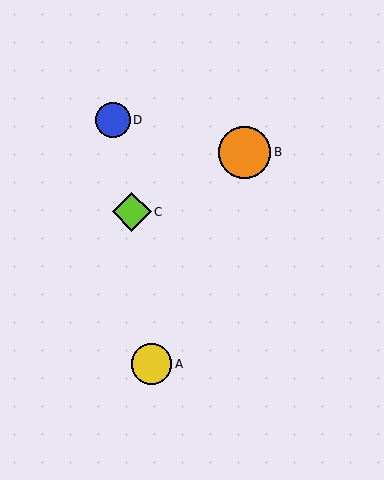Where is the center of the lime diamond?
The center of the lime diamond is at (132, 212).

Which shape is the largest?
The orange circle (labeled B) is the largest.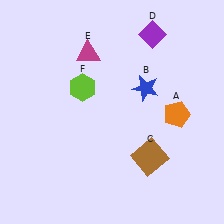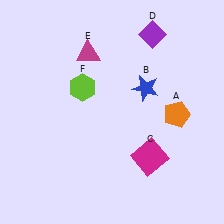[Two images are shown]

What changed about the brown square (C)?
In Image 1, C is brown. In Image 2, it changed to magenta.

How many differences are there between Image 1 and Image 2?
There is 1 difference between the two images.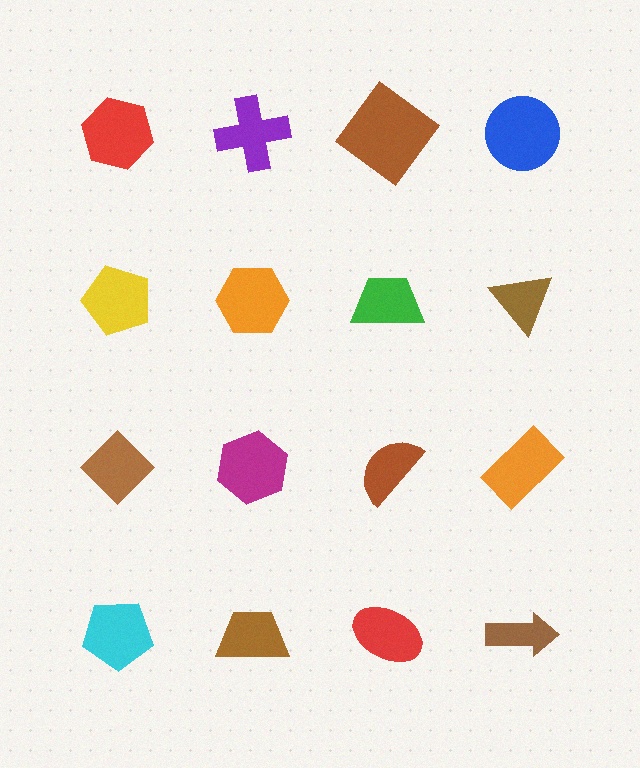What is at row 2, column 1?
A yellow pentagon.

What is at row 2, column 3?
A green trapezoid.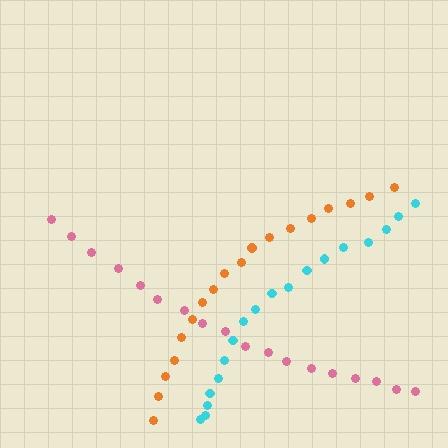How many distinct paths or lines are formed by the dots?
There are 3 distinct paths.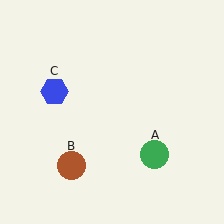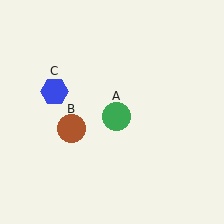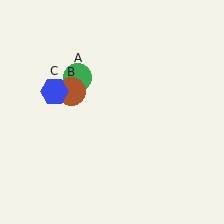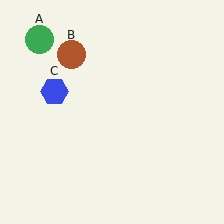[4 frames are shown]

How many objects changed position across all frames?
2 objects changed position: green circle (object A), brown circle (object B).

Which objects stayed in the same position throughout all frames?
Blue hexagon (object C) remained stationary.